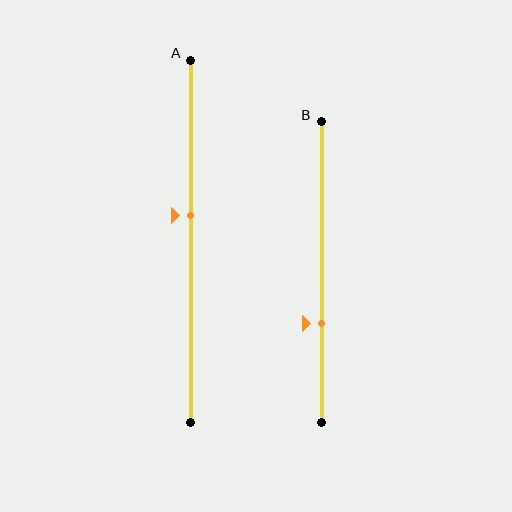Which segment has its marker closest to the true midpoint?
Segment A has its marker closest to the true midpoint.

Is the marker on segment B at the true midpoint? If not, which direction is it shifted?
No, the marker on segment B is shifted downward by about 17% of the segment length.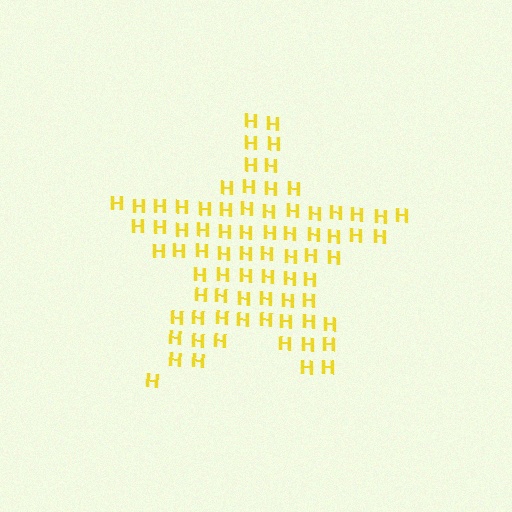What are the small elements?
The small elements are letter H's.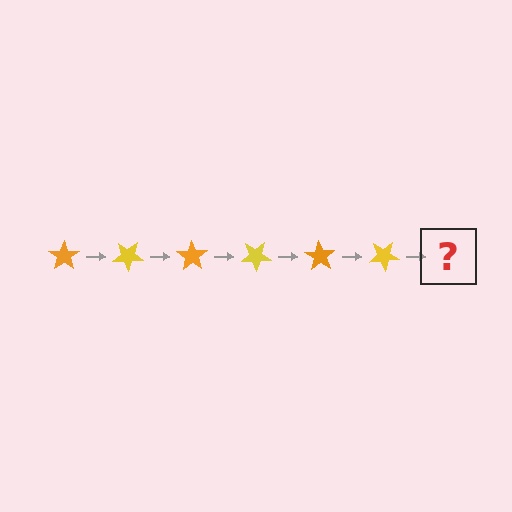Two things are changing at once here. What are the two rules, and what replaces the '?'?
The two rules are that it rotates 35 degrees each step and the color cycles through orange and yellow. The '?' should be an orange star, rotated 210 degrees from the start.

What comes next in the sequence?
The next element should be an orange star, rotated 210 degrees from the start.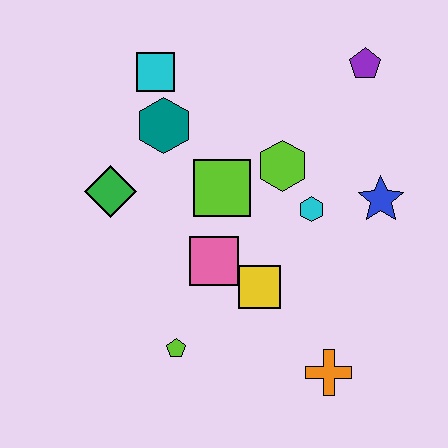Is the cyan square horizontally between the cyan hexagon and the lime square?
No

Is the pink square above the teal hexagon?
No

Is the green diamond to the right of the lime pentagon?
No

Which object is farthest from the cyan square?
The orange cross is farthest from the cyan square.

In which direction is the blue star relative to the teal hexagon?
The blue star is to the right of the teal hexagon.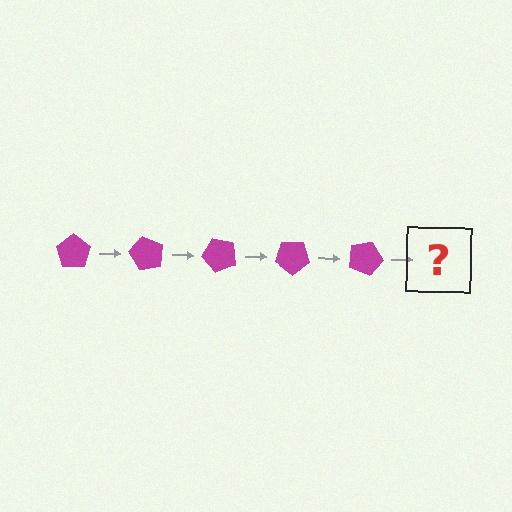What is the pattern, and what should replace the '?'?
The pattern is that the pentagon rotates 60 degrees each step. The '?' should be a magenta pentagon rotated 300 degrees.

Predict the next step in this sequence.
The next step is a magenta pentagon rotated 300 degrees.